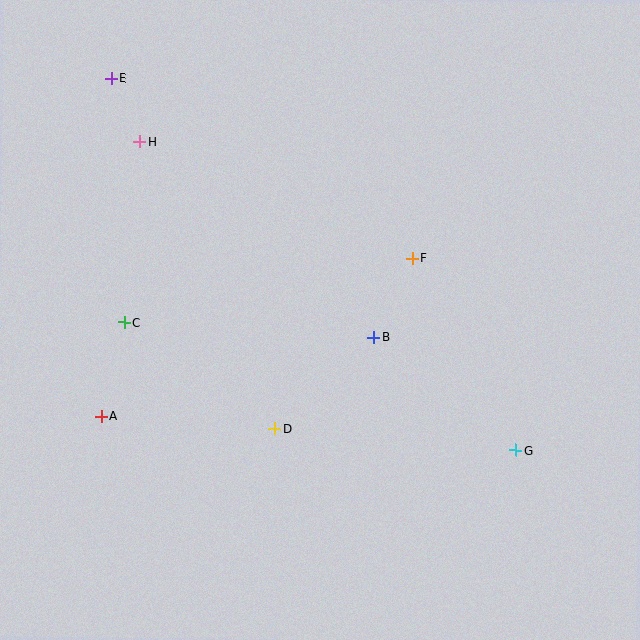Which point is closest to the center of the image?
Point B at (373, 337) is closest to the center.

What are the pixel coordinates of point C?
Point C is at (124, 322).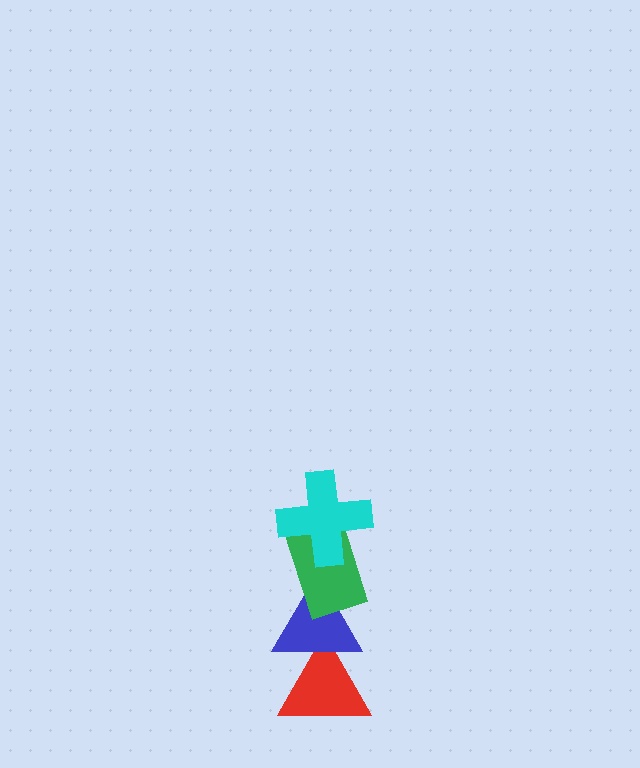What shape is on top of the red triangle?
The blue triangle is on top of the red triangle.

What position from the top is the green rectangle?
The green rectangle is 2nd from the top.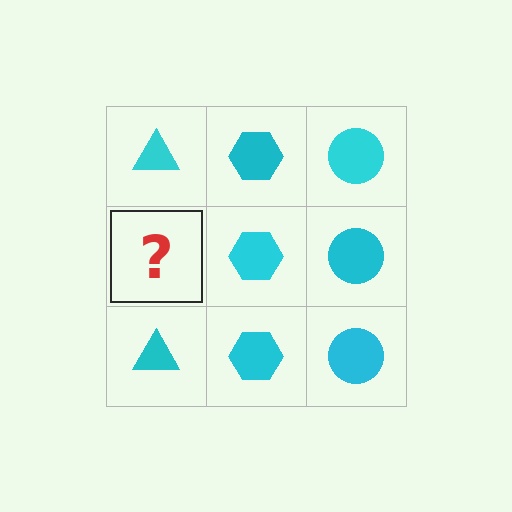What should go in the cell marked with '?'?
The missing cell should contain a cyan triangle.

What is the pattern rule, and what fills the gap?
The rule is that each column has a consistent shape. The gap should be filled with a cyan triangle.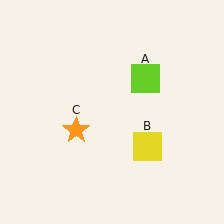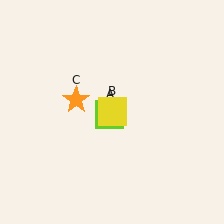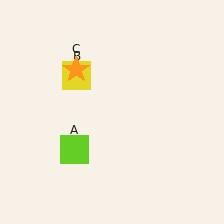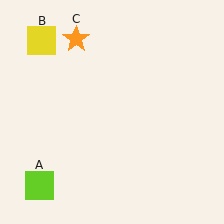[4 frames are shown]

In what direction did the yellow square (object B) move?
The yellow square (object B) moved up and to the left.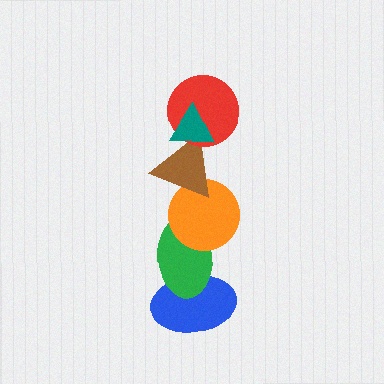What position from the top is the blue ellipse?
The blue ellipse is 6th from the top.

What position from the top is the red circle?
The red circle is 2nd from the top.